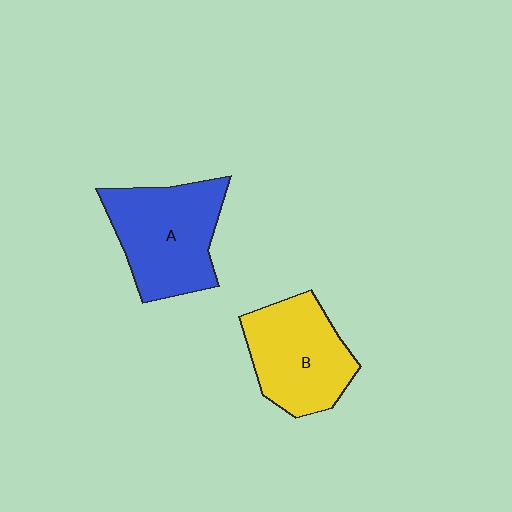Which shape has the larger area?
Shape A (blue).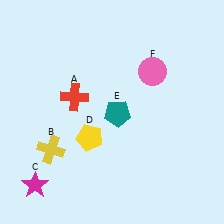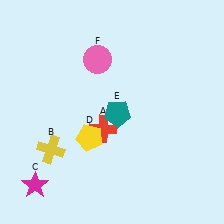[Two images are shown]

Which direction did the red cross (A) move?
The red cross (A) moved down.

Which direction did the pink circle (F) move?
The pink circle (F) moved left.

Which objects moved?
The objects that moved are: the red cross (A), the pink circle (F).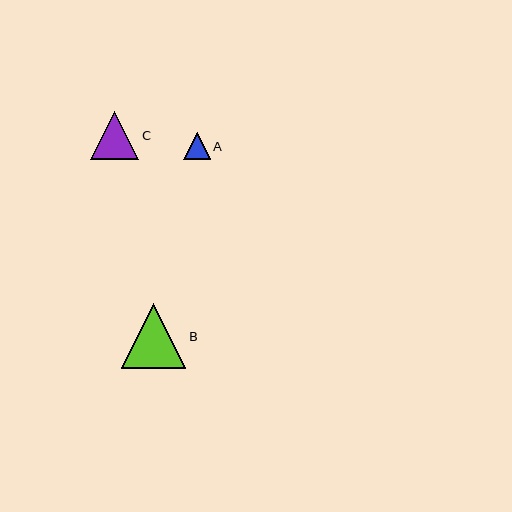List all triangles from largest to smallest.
From largest to smallest: B, C, A.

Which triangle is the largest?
Triangle B is the largest with a size of approximately 64 pixels.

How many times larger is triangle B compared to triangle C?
Triangle B is approximately 1.3 times the size of triangle C.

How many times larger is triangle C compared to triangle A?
Triangle C is approximately 1.8 times the size of triangle A.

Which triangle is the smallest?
Triangle A is the smallest with a size of approximately 27 pixels.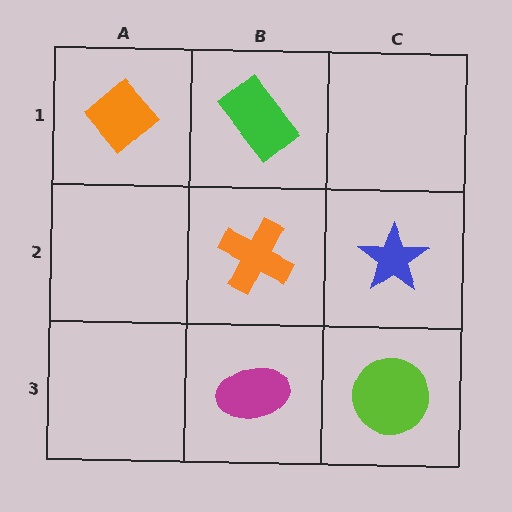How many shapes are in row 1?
2 shapes.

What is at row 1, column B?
A green rectangle.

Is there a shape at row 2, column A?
No, that cell is empty.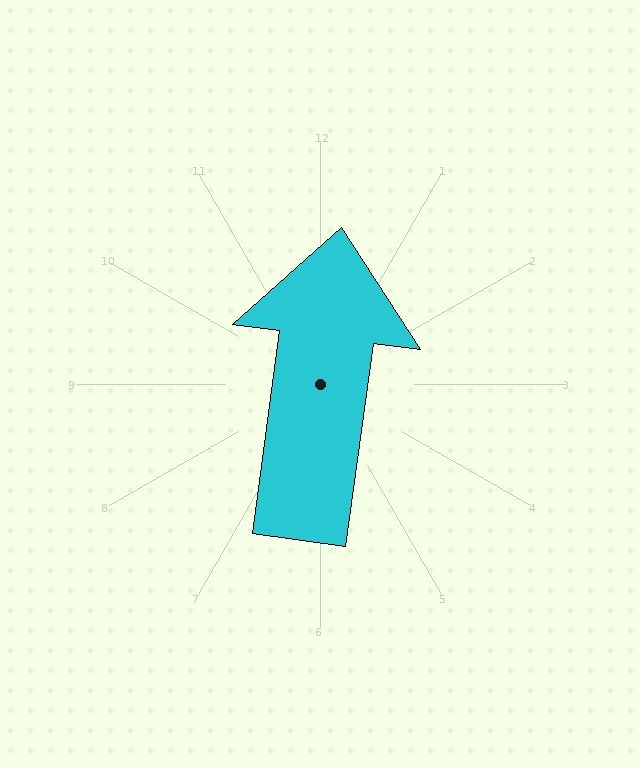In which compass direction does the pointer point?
North.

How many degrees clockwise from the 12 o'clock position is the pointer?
Approximately 8 degrees.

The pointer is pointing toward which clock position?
Roughly 12 o'clock.